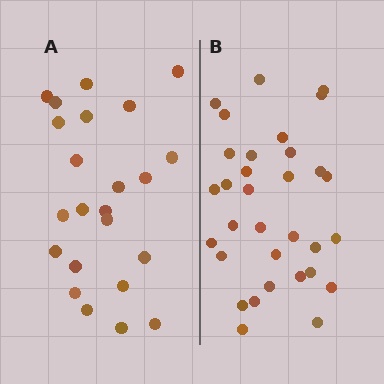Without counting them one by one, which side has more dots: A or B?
Region B (the right region) has more dots.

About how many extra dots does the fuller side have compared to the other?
Region B has roughly 8 or so more dots than region A.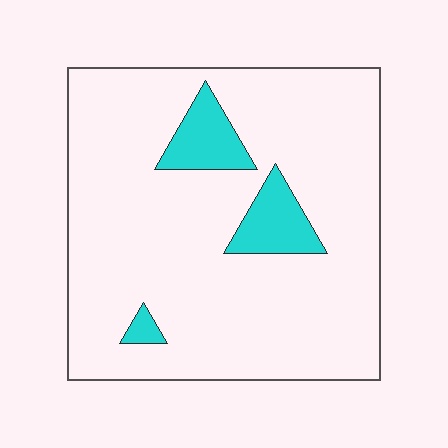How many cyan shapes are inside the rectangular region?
3.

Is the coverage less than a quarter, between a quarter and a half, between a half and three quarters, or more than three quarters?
Less than a quarter.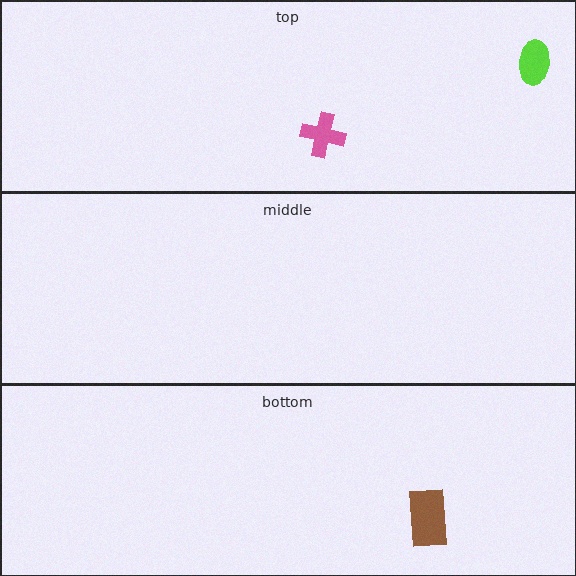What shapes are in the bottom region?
The brown rectangle.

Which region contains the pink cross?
The top region.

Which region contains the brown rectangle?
The bottom region.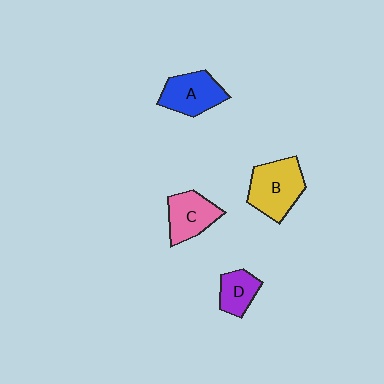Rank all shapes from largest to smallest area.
From largest to smallest: B (yellow), A (blue), C (pink), D (purple).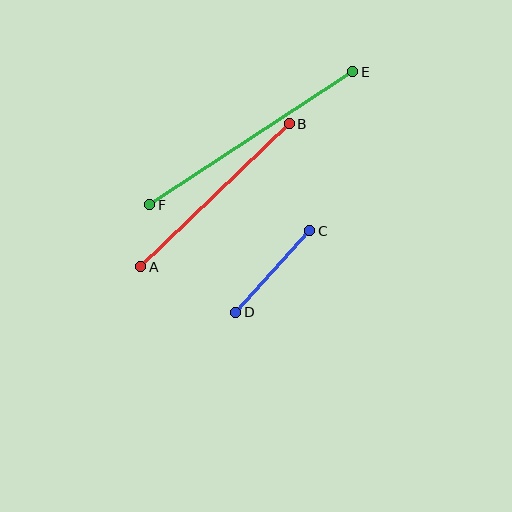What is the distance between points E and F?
The distance is approximately 243 pixels.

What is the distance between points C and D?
The distance is approximately 110 pixels.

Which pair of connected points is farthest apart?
Points E and F are farthest apart.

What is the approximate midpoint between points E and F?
The midpoint is at approximately (251, 138) pixels.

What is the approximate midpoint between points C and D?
The midpoint is at approximately (273, 272) pixels.